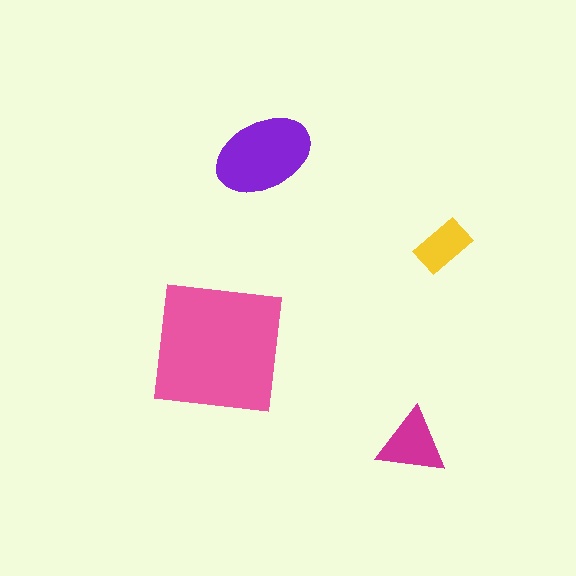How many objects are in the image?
There are 4 objects in the image.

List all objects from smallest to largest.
The yellow rectangle, the magenta triangle, the purple ellipse, the pink square.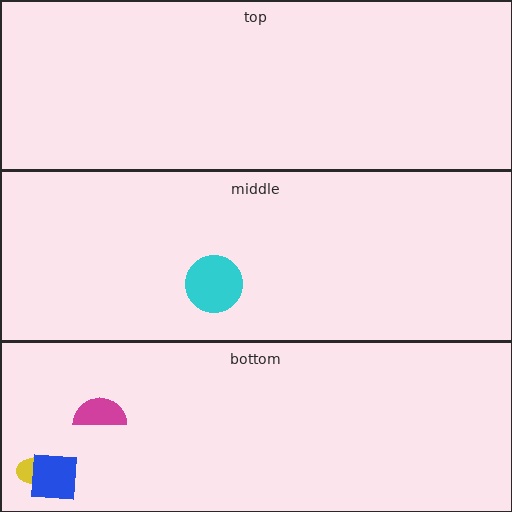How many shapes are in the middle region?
1.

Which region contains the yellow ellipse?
The bottom region.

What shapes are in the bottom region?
The yellow ellipse, the magenta semicircle, the blue square.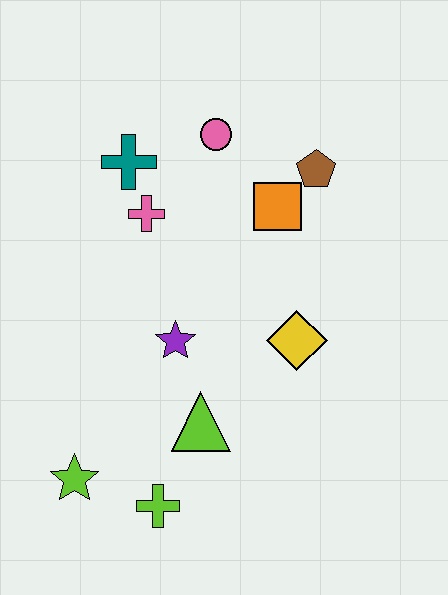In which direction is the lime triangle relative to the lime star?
The lime triangle is to the right of the lime star.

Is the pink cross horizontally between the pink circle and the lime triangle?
No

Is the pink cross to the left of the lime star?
No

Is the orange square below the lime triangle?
No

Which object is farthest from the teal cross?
The lime cross is farthest from the teal cross.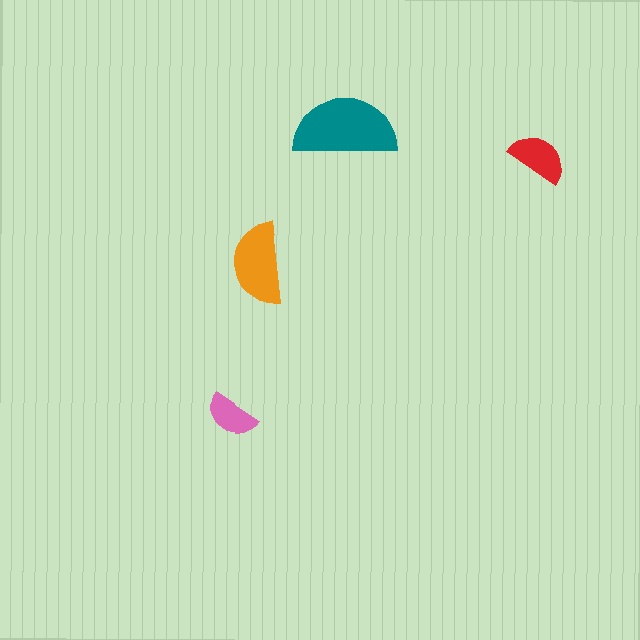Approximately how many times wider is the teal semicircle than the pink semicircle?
About 2 times wider.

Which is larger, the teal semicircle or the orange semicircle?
The teal one.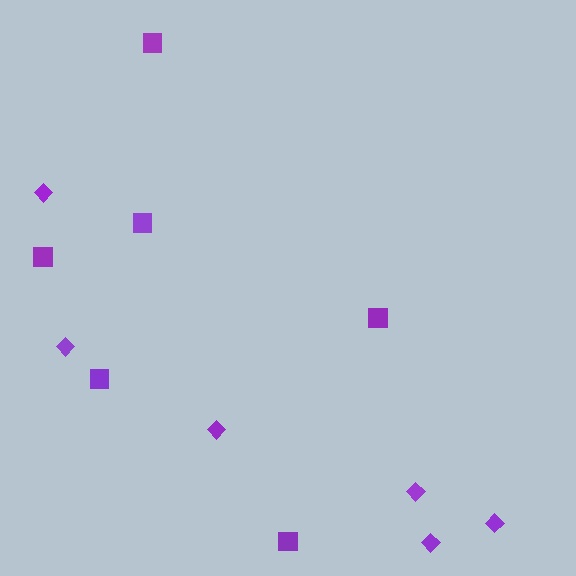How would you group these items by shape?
There are 2 groups: one group of diamonds (6) and one group of squares (6).